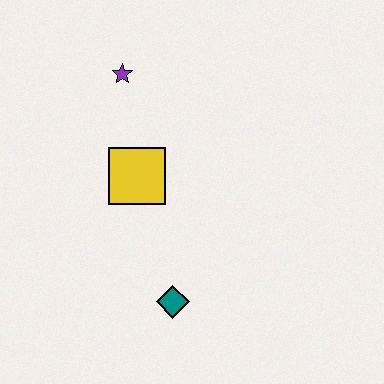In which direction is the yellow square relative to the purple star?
The yellow square is below the purple star.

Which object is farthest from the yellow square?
The teal diamond is farthest from the yellow square.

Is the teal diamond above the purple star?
No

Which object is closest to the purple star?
The yellow square is closest to the purple star.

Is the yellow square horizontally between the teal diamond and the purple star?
Yes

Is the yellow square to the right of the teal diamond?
No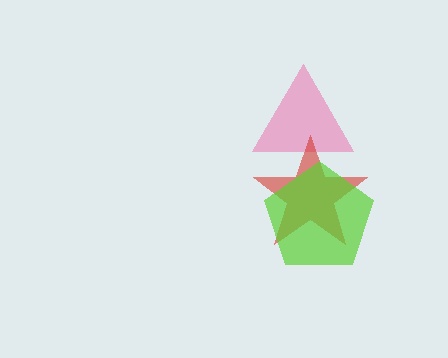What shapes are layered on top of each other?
The layered shapes are: a pink triangle, a red star, a lime pentagon.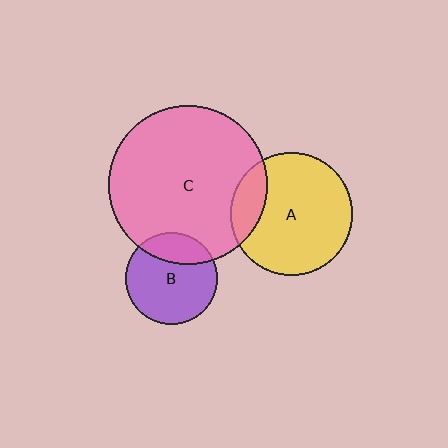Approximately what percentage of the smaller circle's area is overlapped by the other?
Approximately 25%.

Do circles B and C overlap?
Yes.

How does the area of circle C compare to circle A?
Approximately 1.7 times.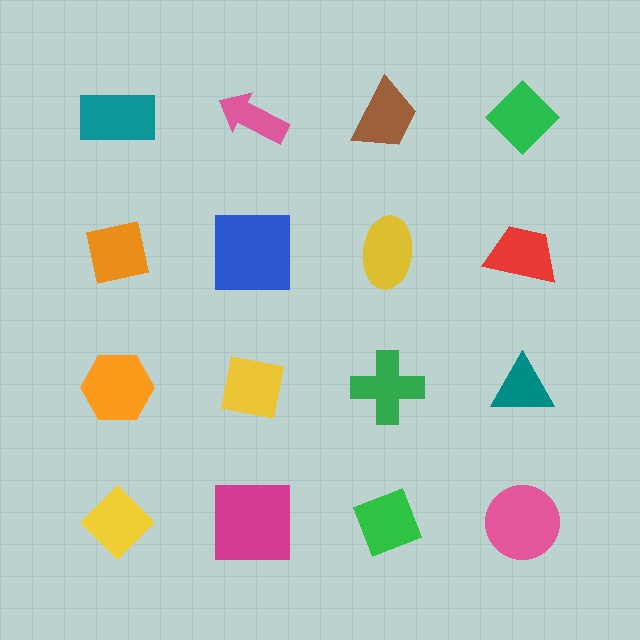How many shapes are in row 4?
4 shapes.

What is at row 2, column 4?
A red trapezoid.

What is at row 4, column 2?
A magenta square.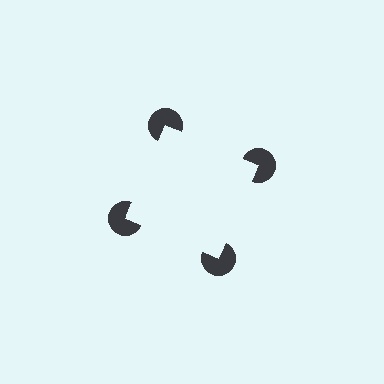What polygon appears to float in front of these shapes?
An illusory square — its edges are inferred from the aligned wedge cuts in the pac-man discs, not physically drawn.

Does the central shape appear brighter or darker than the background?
It typically appears slightly brighter than the background, even though no actual brightness change is drawn.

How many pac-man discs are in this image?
There are 4 — one at each vertex of the illusory square.